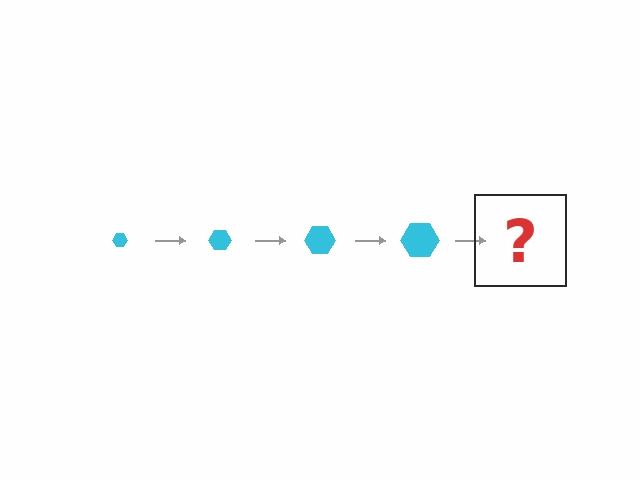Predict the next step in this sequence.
The next step is a cyan hexagon, larger than the previous one.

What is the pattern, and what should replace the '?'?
The pattern is that the hexagon gets progressively larger each step. The '?' should be a cyan hexagon, larger than the previous one.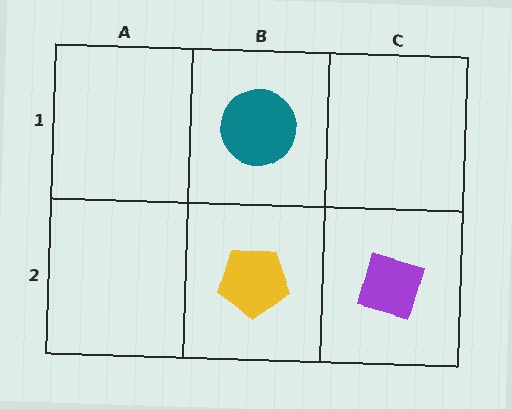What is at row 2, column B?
A yellow pentagon.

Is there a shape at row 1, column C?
No, that cell is empty.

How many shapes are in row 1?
1 shape.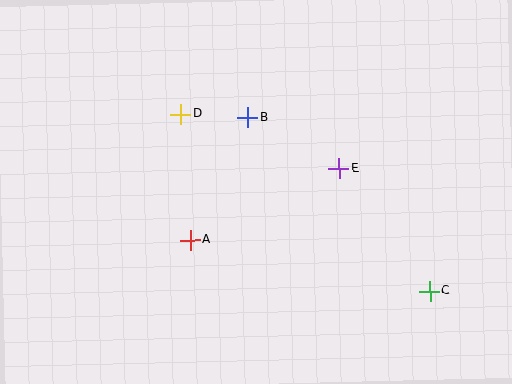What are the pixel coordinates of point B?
Point B is at (248, 117).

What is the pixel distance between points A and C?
The distance between A and C is 245 pixels.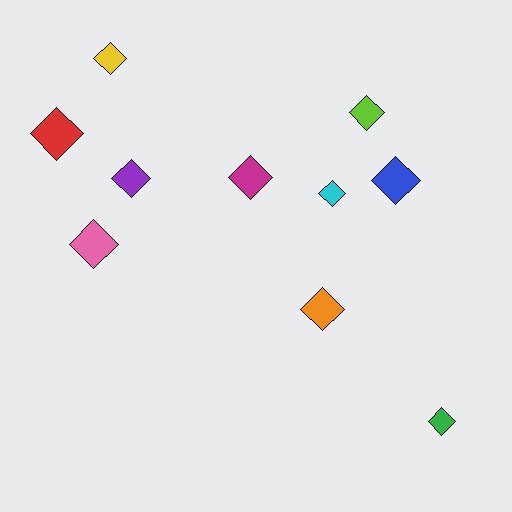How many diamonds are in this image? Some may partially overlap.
There are 10 diamonds.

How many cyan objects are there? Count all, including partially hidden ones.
There is 1 cyan object.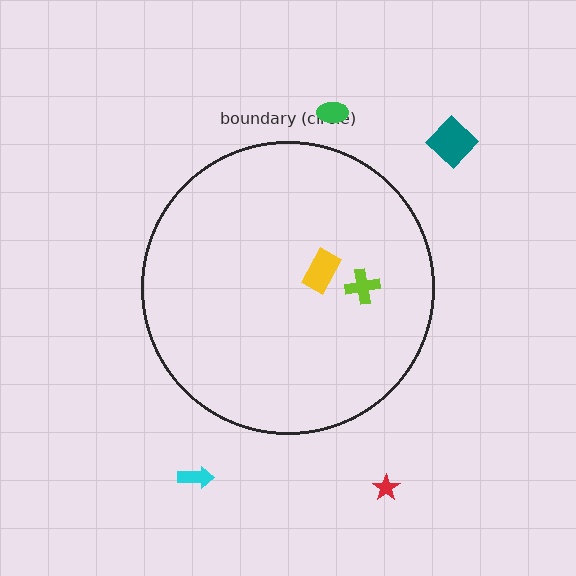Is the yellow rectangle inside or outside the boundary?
Inside.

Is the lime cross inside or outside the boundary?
Inside.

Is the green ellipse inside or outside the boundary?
Outside.